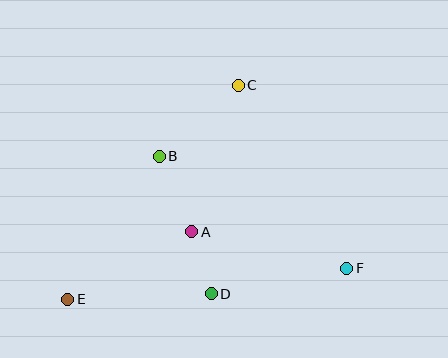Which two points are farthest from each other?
Points E and F are farthest from each other.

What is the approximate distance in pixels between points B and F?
The distance between B and F is approximately 218 pixels.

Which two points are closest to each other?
Points A and D are closest to each other.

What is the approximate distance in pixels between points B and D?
The distance between B and D is approximately 147 pixels.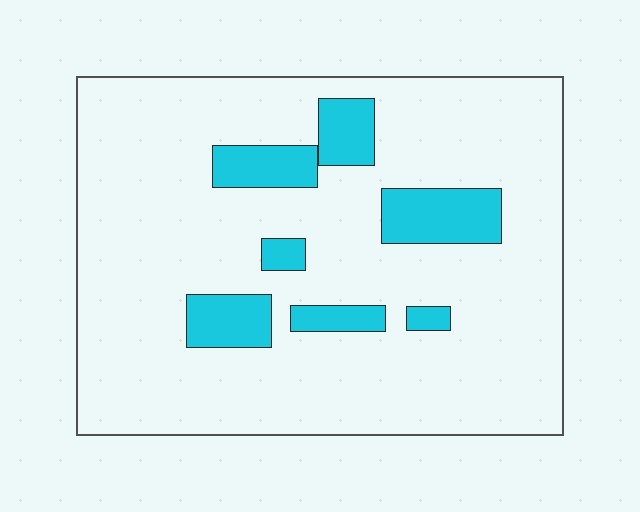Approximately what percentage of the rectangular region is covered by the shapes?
Approximately 15%.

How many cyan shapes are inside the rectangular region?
7.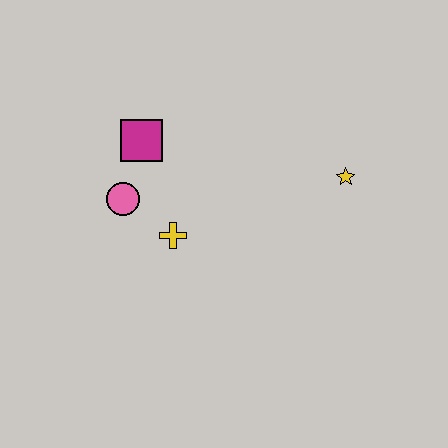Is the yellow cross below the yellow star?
Yes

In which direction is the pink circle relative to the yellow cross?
The pink circle is to the left of the yellow cross.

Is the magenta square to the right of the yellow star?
No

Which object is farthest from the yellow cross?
The yellow star is farthest from the yellow cross.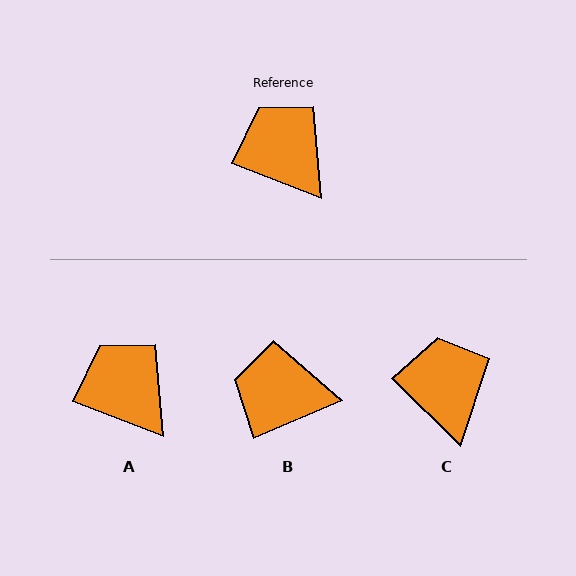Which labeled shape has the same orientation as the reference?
A.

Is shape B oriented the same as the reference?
No, it is off by about 44 degrees.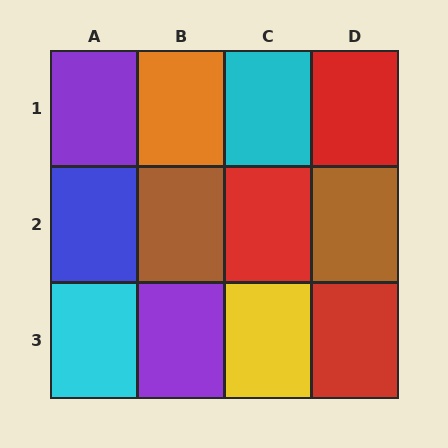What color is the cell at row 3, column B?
Purple.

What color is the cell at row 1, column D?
Red.